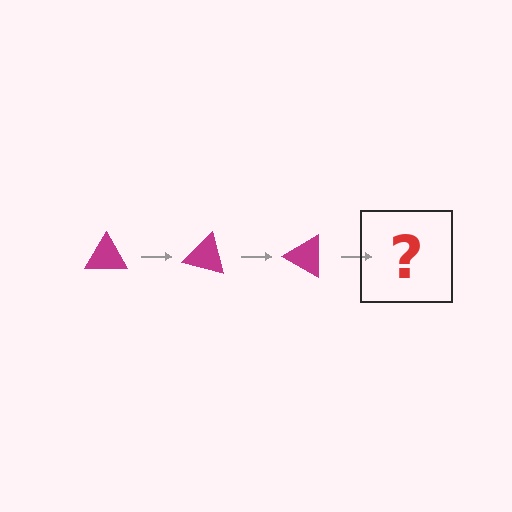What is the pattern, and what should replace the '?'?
The pattern is that the triangle rotates 15 degrees each step. The '?' should be a magenta triangle rotated 45 degrees.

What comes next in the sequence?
The next element should be a magenta triangle rotated 45 degrees.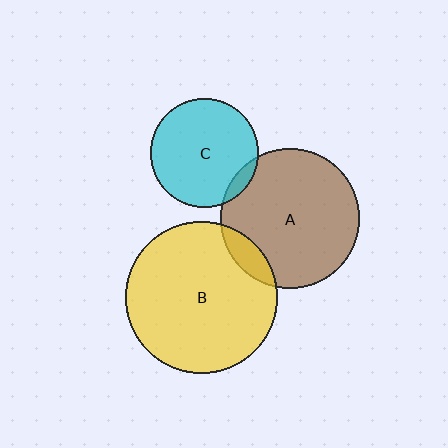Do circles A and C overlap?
Yes.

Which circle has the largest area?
Circle B (yellow).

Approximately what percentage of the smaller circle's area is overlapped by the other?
Approximately 5%.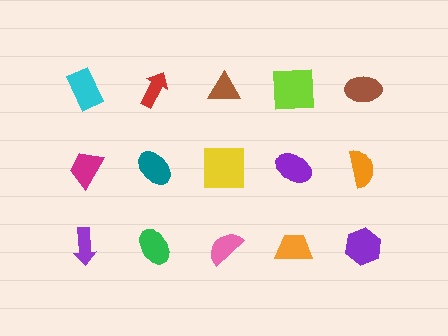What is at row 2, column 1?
A magenta trapezoid.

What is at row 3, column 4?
An orange trapezoid.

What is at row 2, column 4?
A purple ellipse.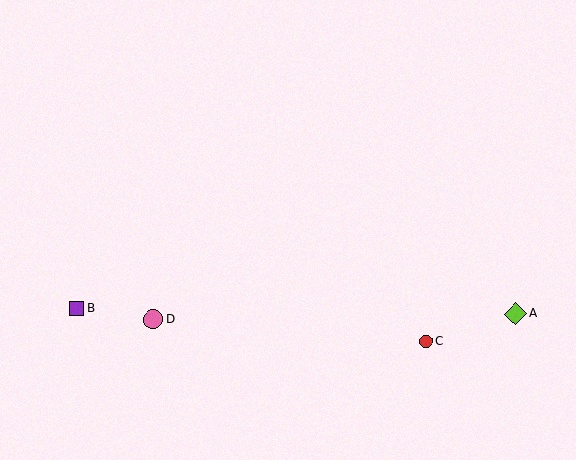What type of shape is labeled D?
Shape D is a pink circle.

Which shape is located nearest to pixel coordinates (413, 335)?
The red circle (labeled C) at (426, 341) is nearest to that location.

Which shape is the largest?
The lime diamond (labeled A) is the largest.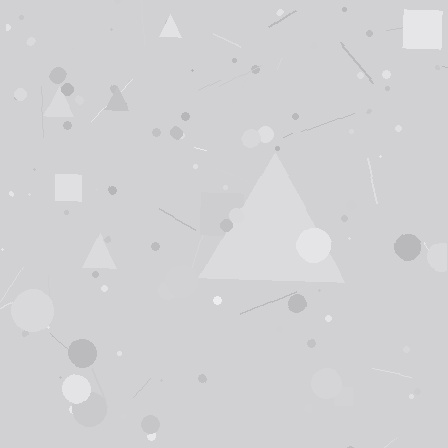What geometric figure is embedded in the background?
A triangle is embedded in the background.